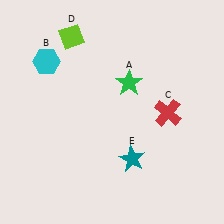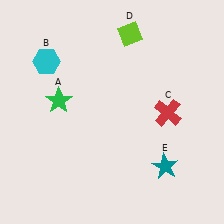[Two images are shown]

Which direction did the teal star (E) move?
The teal star (E) moved right.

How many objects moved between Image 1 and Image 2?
3 objects moved between the two images.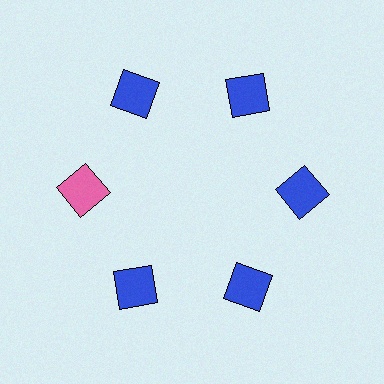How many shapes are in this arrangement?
There are 6 shapes arranged in a ring pattern.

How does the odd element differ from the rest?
It has a different color: pink instead of blue.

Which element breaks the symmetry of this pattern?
The pink square at roughly the 9 o'clock position breaks the symmetry. All other shapes are blue squares.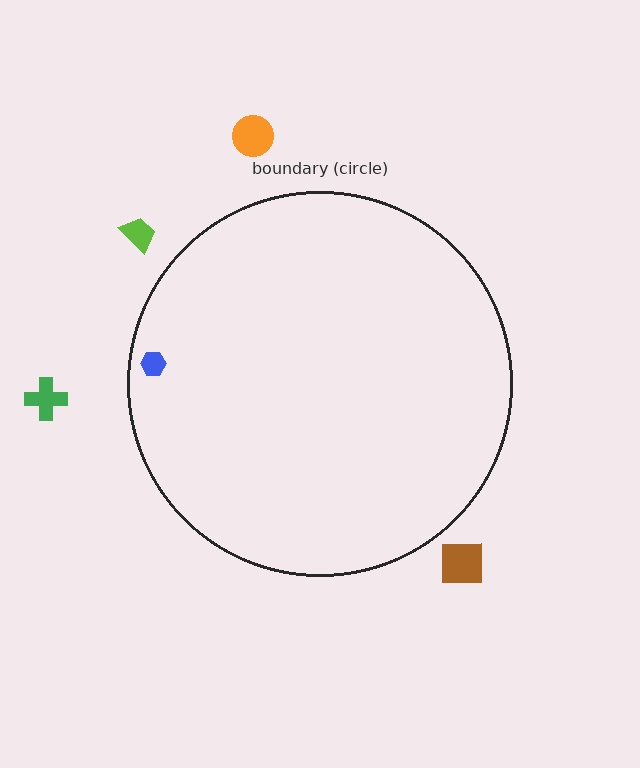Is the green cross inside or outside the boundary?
Outside.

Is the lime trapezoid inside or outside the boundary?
Outside.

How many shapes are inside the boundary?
1 inside, 4 outside.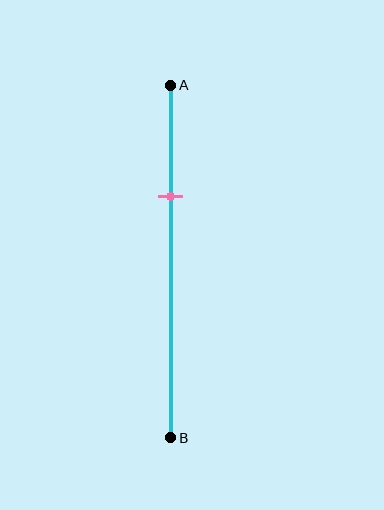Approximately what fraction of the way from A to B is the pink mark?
The pink mark is approximately 30% of the way from A to B.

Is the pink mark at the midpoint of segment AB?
No, the mark is at about 30% from A, not at the 50% midpoint.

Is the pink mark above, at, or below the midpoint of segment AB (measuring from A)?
The pink mark is above the midpoint of segment AB.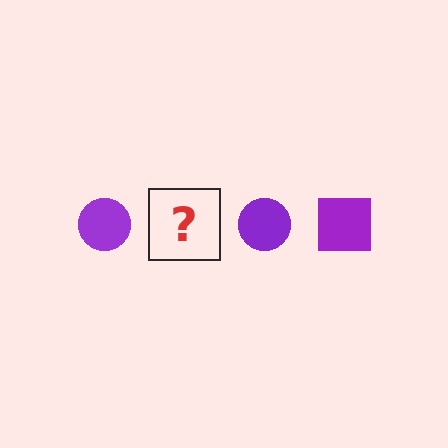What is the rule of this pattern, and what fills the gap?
The rule is that the pattern cycles through circle, square shapes in purple. The gap should be filled with a purple square.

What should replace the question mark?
The question mark should be replaced with a purple square.